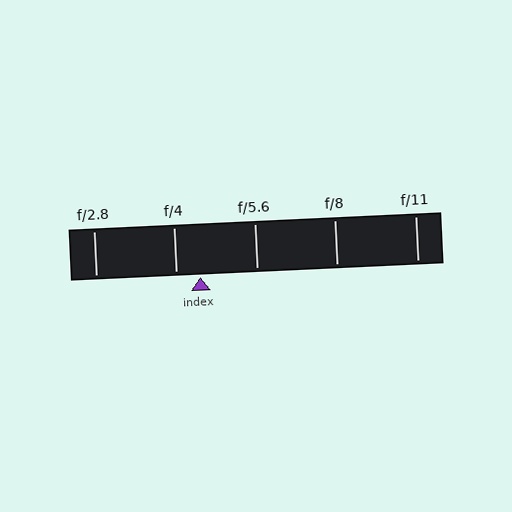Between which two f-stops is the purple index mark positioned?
The index mark is between f/4 and f/5.6.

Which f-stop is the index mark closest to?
The index mark is closest to f/4.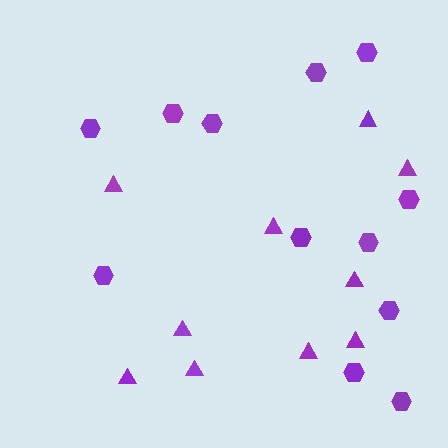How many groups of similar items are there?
There are 2 groups: one group of hexagons (12) and one group of triangles (10).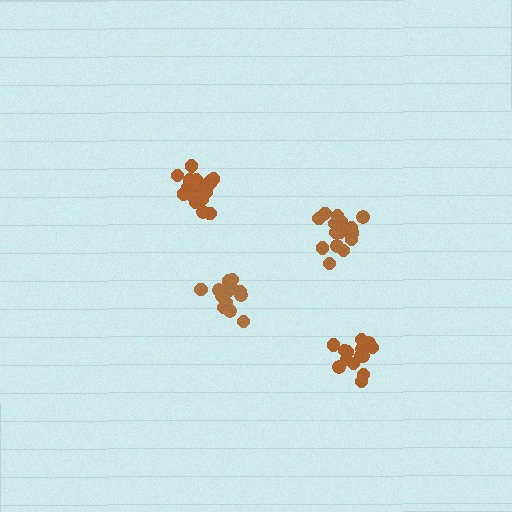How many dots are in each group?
Group 1: 18 dots, Group 2: 17 dots, Group 3: 16 dots, Group 4: 14 dots (65 total).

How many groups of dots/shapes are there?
There are 4 groups.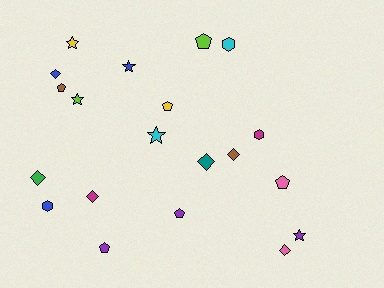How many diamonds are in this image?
There are 6 diamonds.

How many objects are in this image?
There are 20 objects.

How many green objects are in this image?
There is 1 green object.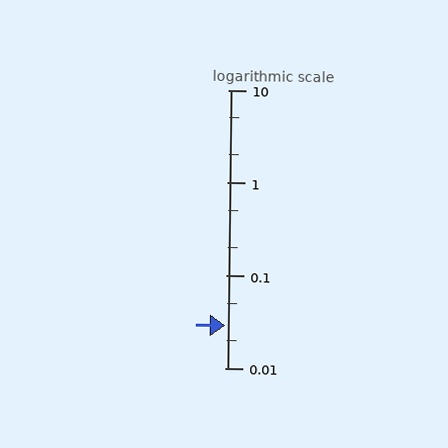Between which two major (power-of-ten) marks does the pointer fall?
The pointer is between 0.01 and 0.1.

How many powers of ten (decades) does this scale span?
The scale spans 3 decades, from 0.01 to 10.